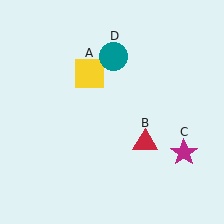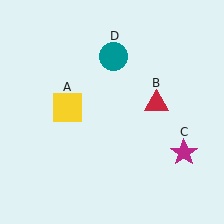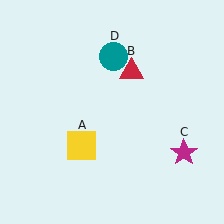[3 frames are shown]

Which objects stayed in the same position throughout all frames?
Magenta star (object C) and teal circle (object D) remained stationary.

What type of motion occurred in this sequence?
The yellow square (object A), red triangle (object B) rotated counterclockwise around the center of the scene.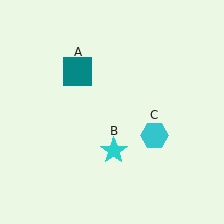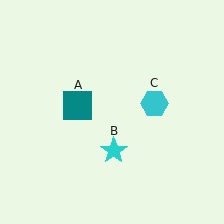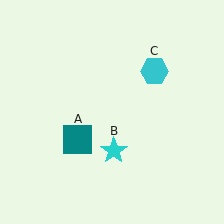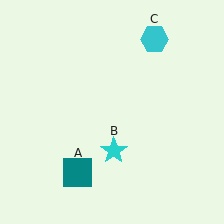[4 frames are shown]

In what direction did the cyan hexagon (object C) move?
The cyan hexagon (object C) moved up.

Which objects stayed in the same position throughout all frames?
Cyan star (object B) remained stationary.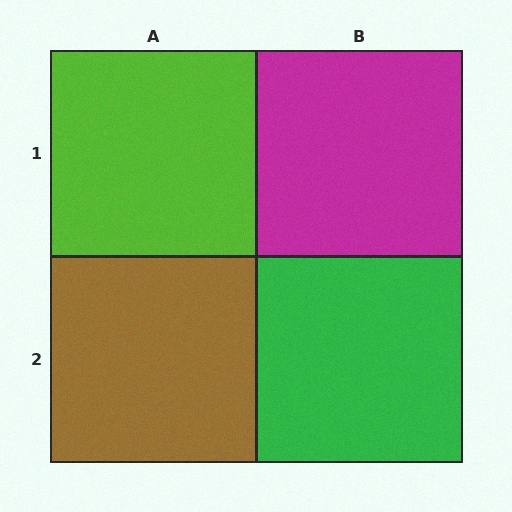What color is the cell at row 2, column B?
Green.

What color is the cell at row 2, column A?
Brown.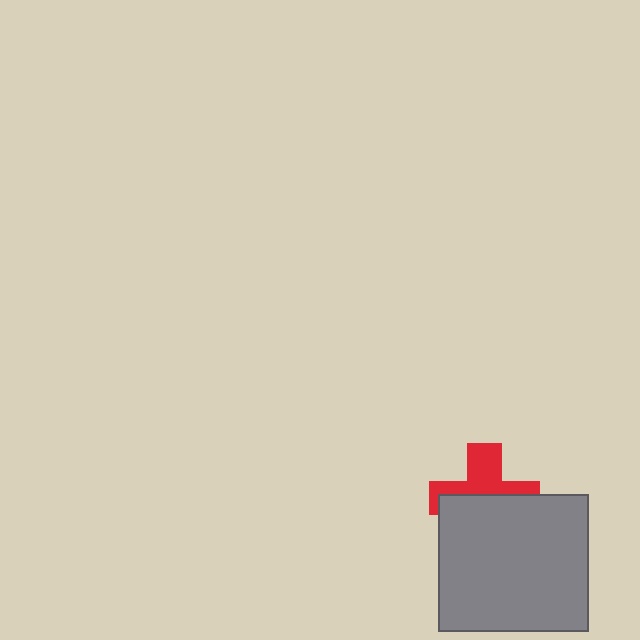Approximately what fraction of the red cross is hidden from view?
Roughly 56% of the red cross is hidden behind the gray rectangle.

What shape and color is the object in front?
The object in front is a gray rectangle.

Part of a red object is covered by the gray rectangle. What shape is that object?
It is a cross.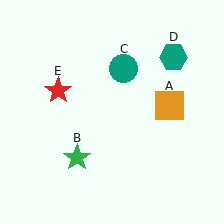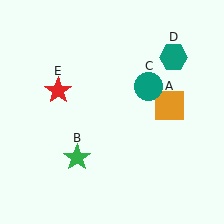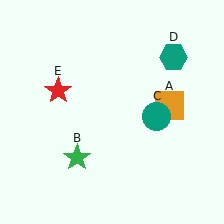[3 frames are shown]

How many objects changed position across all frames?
1 object changed position: teal circle (object C).